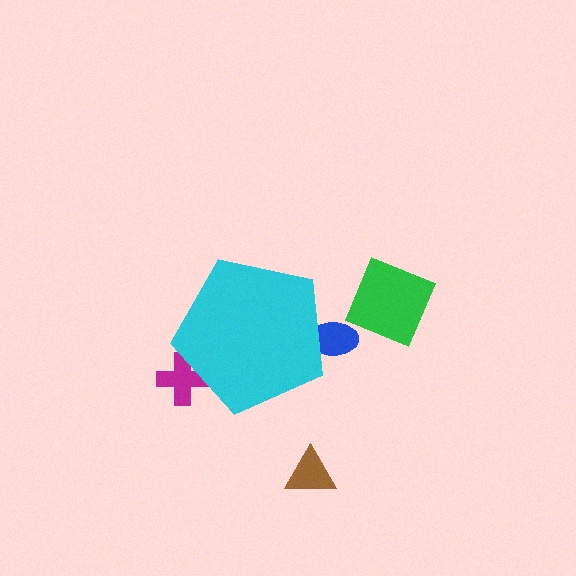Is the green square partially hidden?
No, the green square is fully visible.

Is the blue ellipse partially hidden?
Yes, the blue ellipse is partially hidden behind the cyan pentagon.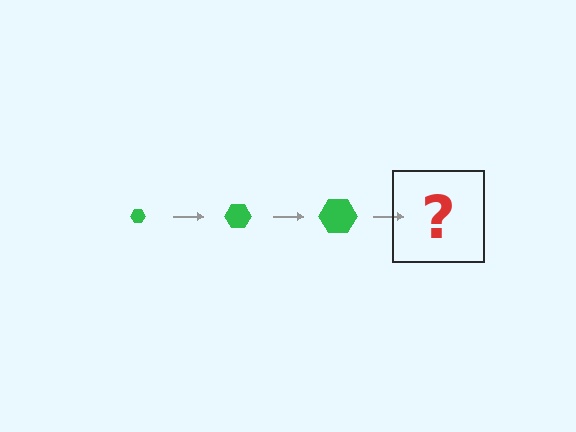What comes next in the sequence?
The next element should be a green hexagon, larger than the previous one.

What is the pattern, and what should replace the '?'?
The pattern is that the hexagon gets progressively larger each step. The '?' should be a green hexagon, larger than the previous one.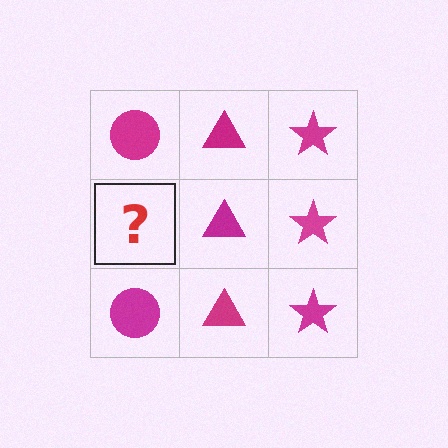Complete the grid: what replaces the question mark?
The question mark should be replaced with a magenta circle.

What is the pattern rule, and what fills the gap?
The rule is that each column has a consistent shape. The gap should be filled with a magenta circle.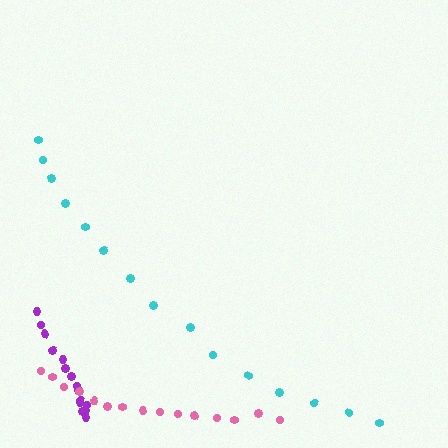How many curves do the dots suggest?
There are 3 distinct paths.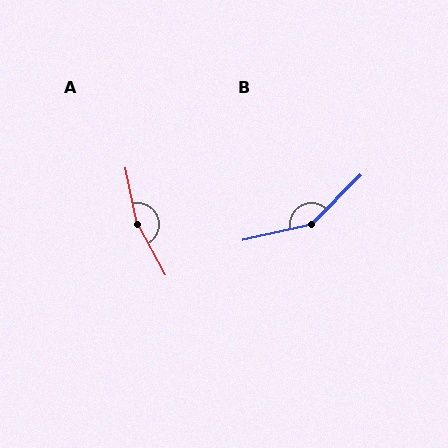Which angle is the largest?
A, at approximately 163 degrees.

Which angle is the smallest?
B, at approximately 148 degrees.